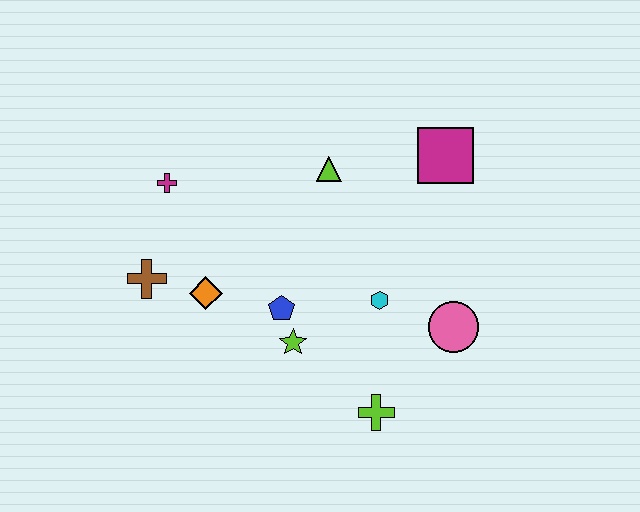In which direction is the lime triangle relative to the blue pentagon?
The lime triangle is above the blue pentagon.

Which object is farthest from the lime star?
The magenta square is farthest from the lime star.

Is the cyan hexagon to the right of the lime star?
Yes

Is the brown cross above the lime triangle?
No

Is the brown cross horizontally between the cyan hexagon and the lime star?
No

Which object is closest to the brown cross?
The orange diamond is closest to the brown cross.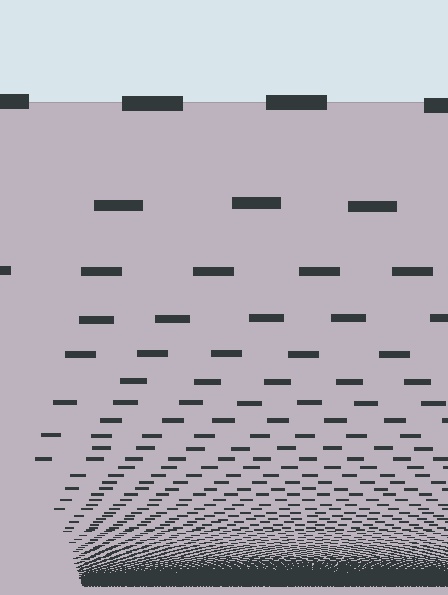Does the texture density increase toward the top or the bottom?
Density increases toward the bottom.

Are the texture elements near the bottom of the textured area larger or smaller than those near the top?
Smaller. The gradient is inverted — elements near the bottom are smaller and denser.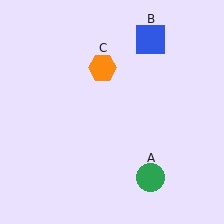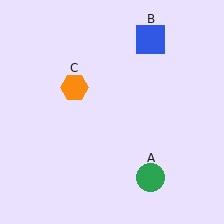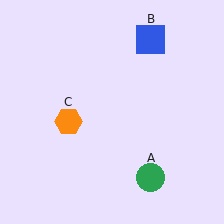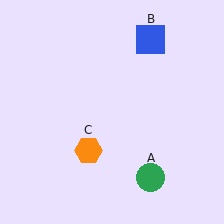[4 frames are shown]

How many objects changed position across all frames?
1 object changed position: orange hexagon (object C).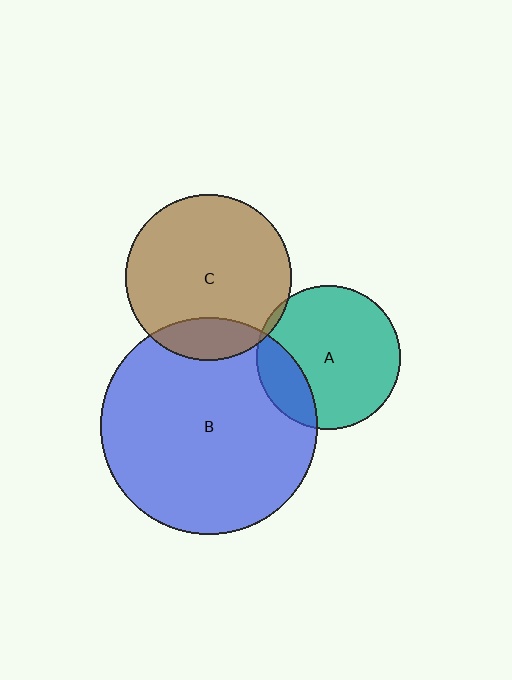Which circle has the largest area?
Circle B (blue).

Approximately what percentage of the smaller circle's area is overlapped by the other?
Approximately 20%.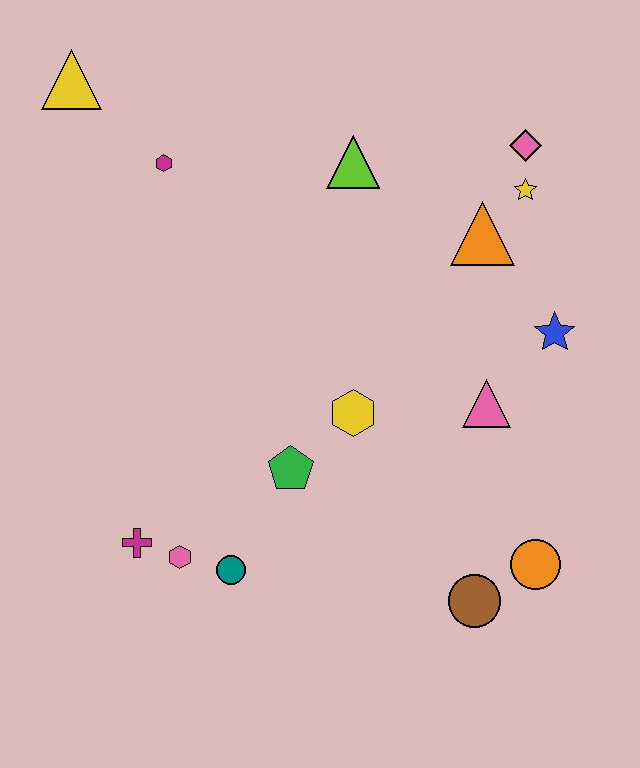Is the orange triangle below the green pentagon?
No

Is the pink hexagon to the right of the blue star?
No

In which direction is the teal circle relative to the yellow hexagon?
The teal circle is below the yellow hexagon.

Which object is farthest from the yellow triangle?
The orange circle is farthest from the yellow triangle.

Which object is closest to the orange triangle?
The yellow star is closest to the orange triangle.